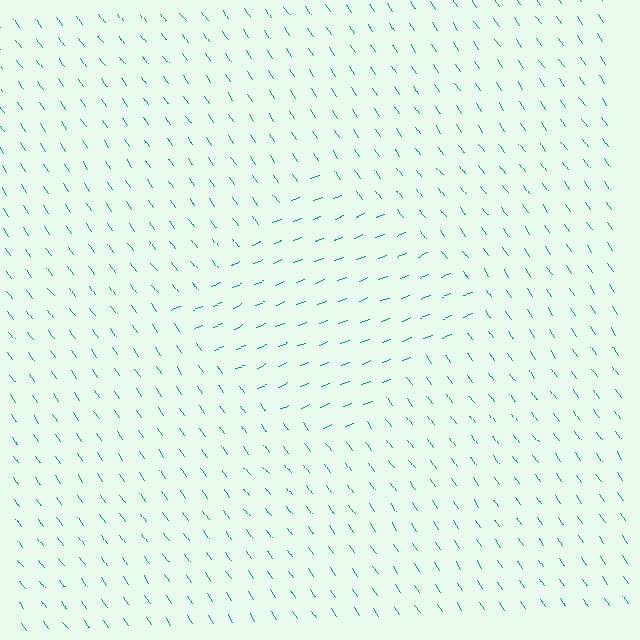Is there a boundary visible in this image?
Yes, there is a texture boundary formed by a change in line orientation.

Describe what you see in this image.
The image is filled with small teal line segments. A diamond region in the image has lines oriented differently from the surrounding lines, creating a visible texture boundary.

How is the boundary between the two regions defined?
The boundary is defined purely by a change in line orientation (approximately 77 degrees difference). All lines are the same color and thickness.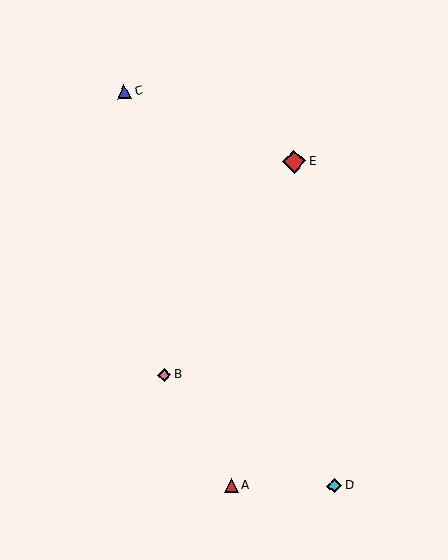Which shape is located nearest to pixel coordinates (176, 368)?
The pink diamond (labeled B) at (164, 375) is nearest to that location.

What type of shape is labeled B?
Shape B is a pink diamond.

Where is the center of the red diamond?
The center of the red diamond is at (294, 162).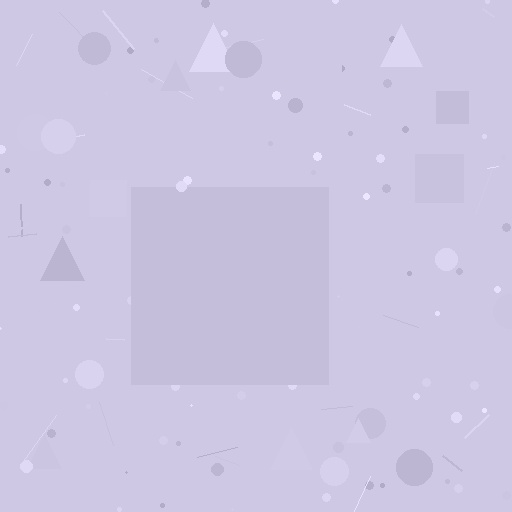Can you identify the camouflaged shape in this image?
The camouflaged shape is a square.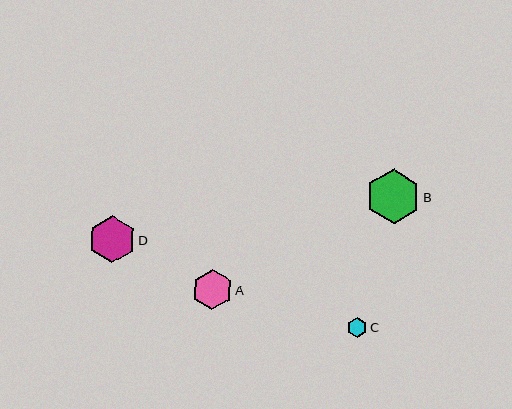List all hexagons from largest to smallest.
From largest to smallest: B, D, A, C.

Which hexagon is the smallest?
Hexagon C is the smallest with a size of approximately 20 pixels.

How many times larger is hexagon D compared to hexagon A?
Hexagon D is approximately 1.2 times the size of hexagon A.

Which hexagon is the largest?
Hexagon B is the largest with a size of approximately 55 pixels.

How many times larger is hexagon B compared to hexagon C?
Hexagon B is approximately 2.8 times the size of hexagon C.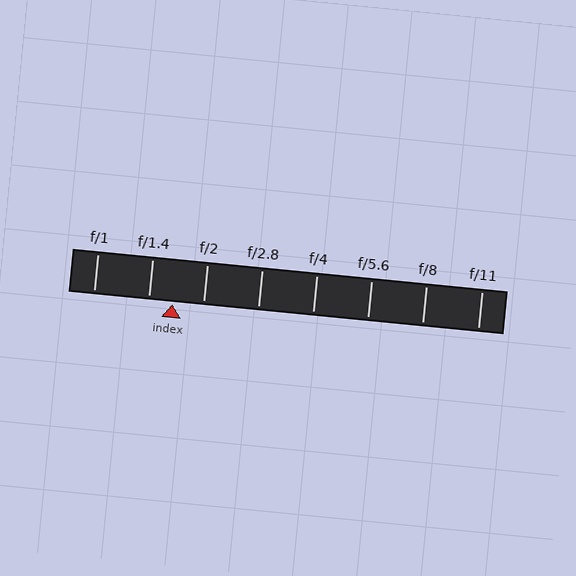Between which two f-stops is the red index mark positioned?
The index mark is between f/1.4 and f/2.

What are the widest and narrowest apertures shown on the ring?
The widest aperture shown is f/1 and the narrowest is f/11.